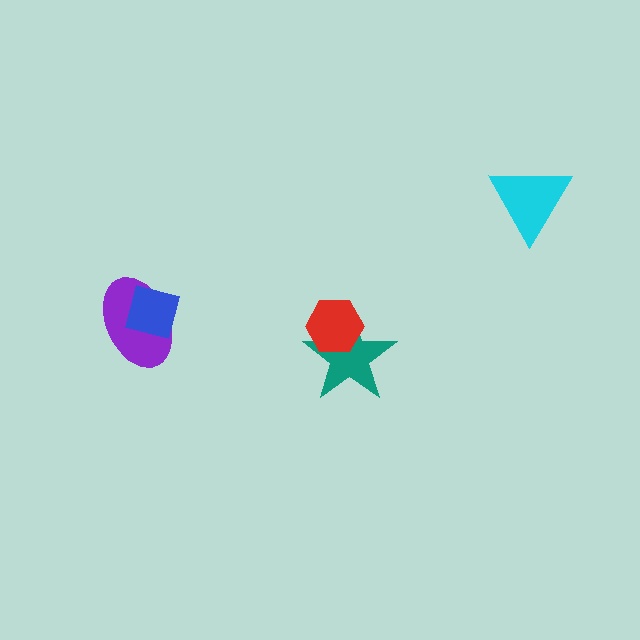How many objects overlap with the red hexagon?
1 object overlaps with the red hexagon.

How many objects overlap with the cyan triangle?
0 objects overlap with the cyan triangle.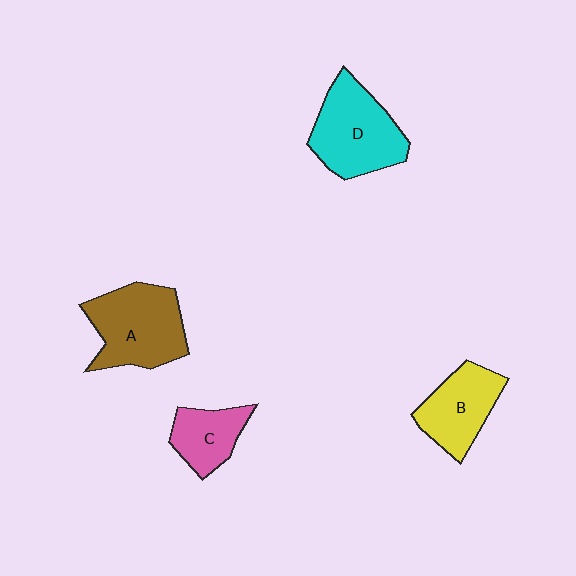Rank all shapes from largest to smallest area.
From largest to smallest: A (brown), D (cyan), B (yellow), C (pink).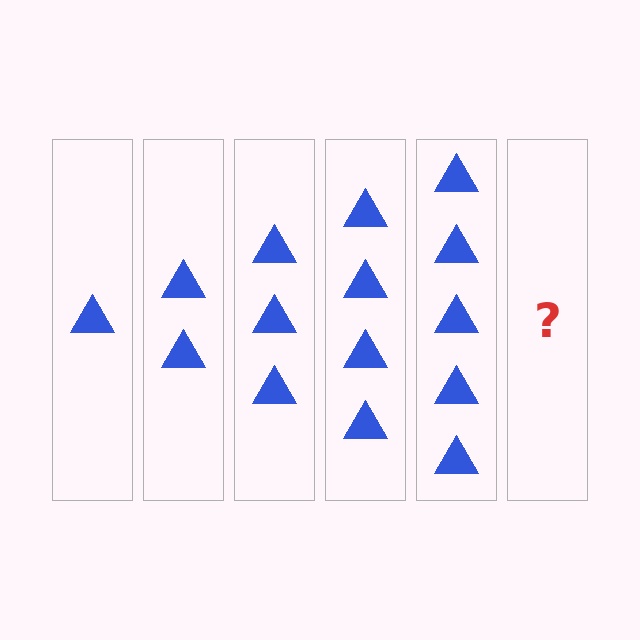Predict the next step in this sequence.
The next step is 6 triangles.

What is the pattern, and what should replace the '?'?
The pattern is that each step adds one more triangle. The '?' should be 6 triangles.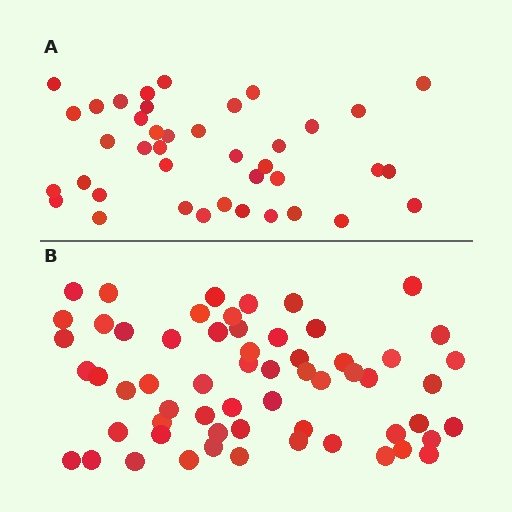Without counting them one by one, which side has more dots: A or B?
Region B (the bottom region) has more dots.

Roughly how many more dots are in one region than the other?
Region B has approximately 20 more dots than region A.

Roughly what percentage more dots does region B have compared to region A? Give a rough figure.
About 50% more.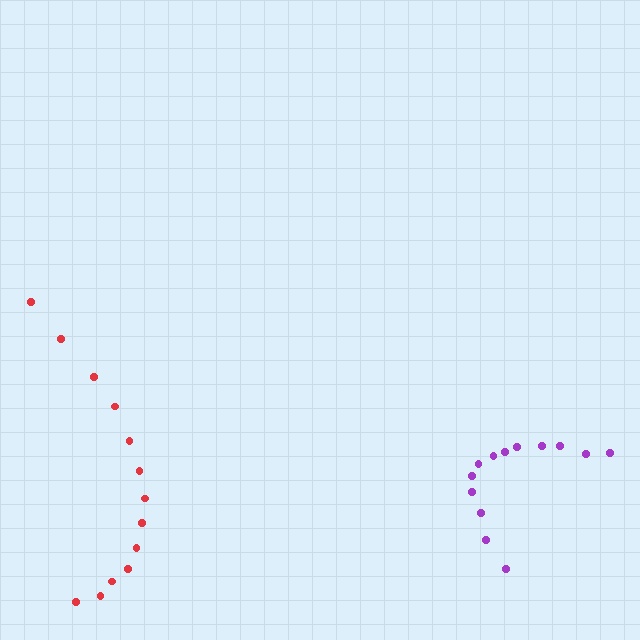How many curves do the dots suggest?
There are 2 distinct paths.